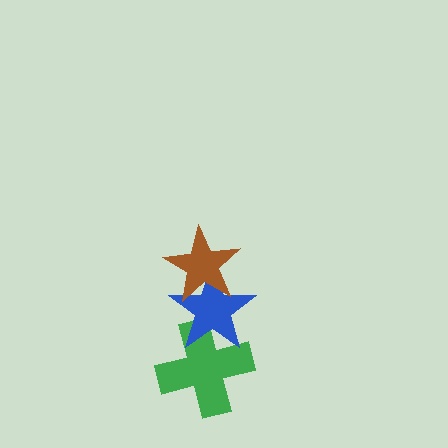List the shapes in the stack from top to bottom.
From top to bottom: the brown star, the blue star, the green cross.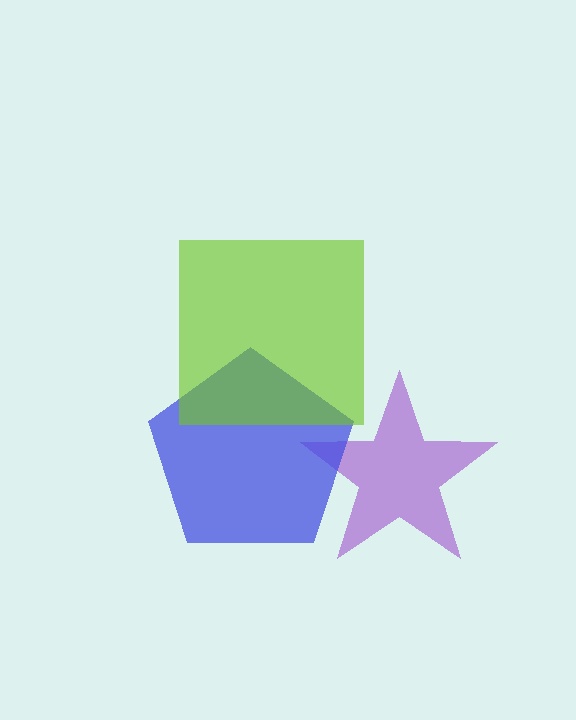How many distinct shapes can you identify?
There are 3 distinct shapes: a purple star, a blue pentagon, a lime square.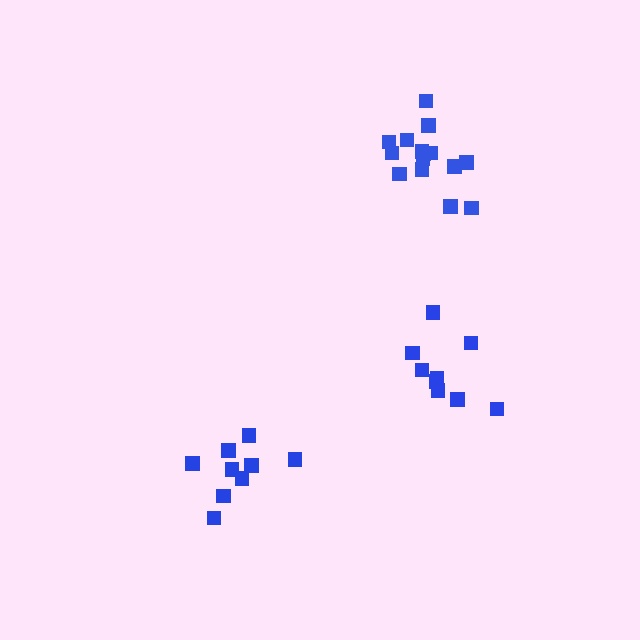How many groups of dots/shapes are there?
There are 3 groups.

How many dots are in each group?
Group 1: 9 dots, Group 2: 9 dots, Group 3: 15 dots (33 total).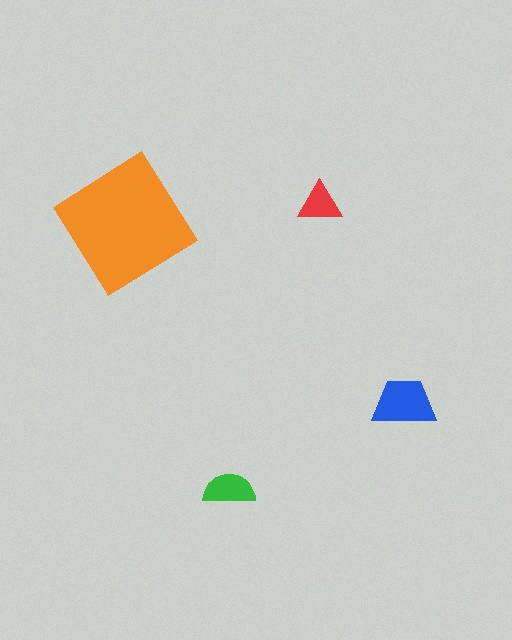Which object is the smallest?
The red triangle.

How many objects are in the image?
There are 4 objects in the image.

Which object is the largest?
The orange diamond.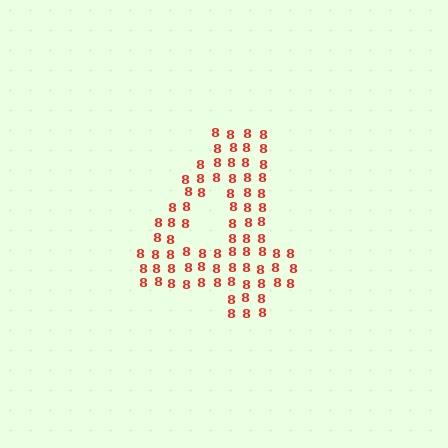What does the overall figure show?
The overall figure shows the digit 4.